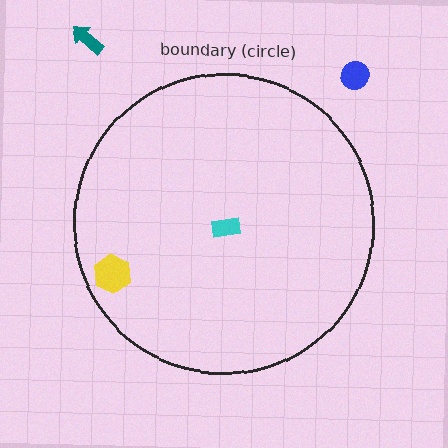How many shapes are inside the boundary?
2 inside, 2 outside.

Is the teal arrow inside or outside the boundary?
Outside.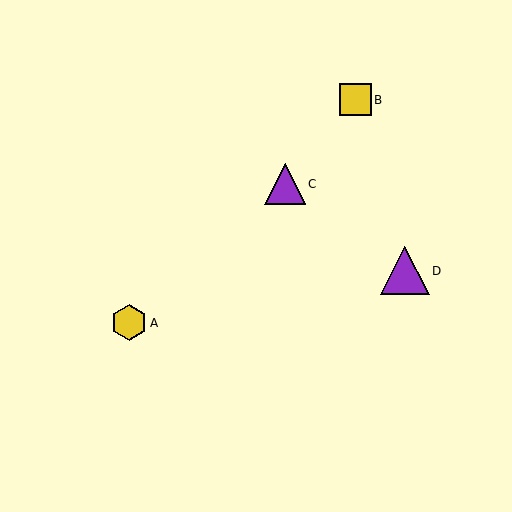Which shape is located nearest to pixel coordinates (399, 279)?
The purple triangle (labeled D) at (405, 271) is nearest to that location.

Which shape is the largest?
The purple triangle (labeled D) is the largest.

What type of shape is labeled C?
Shape C is a purple triangle.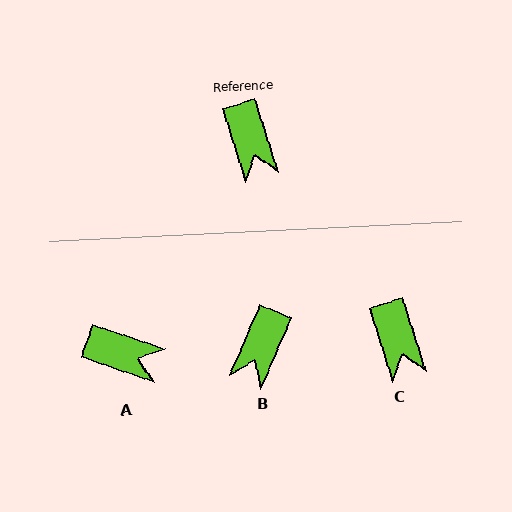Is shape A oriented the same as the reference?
No, it is off by about 53 degrees.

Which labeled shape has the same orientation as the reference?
C.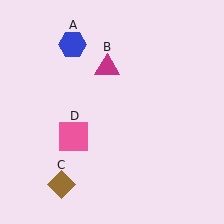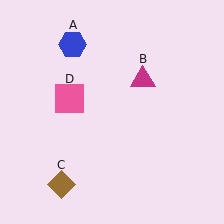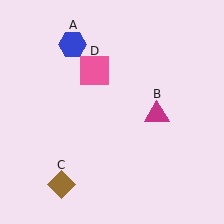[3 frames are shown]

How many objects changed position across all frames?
2 objects changed position: magenta triangle (object B), pink square (object D).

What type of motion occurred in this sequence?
The magenta triangle (object B), pink square (object D) rotated clockwise around the center of the scene.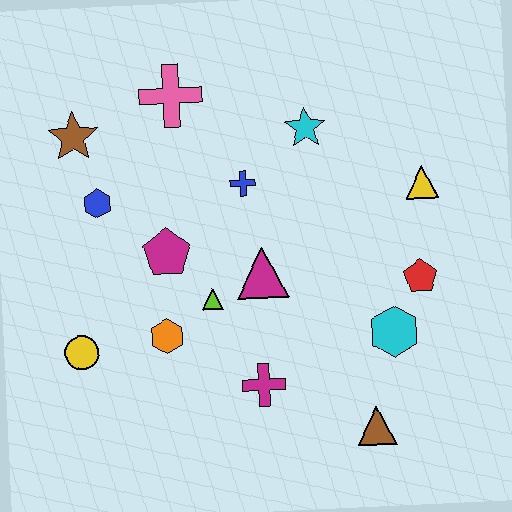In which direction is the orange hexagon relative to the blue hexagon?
The orange hexagon is below the blue hexagon.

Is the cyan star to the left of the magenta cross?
No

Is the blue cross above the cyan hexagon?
Yes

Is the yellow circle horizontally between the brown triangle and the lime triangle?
No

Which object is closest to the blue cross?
The cyan star is closest to the blue cross.